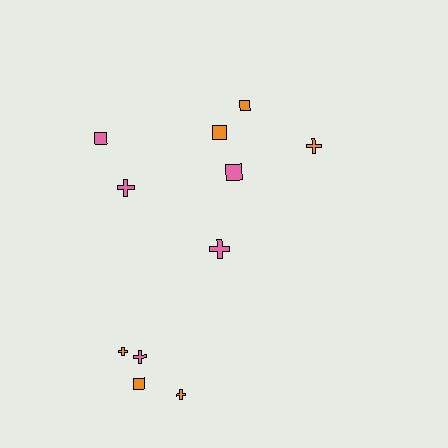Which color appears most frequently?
Orange, with 6 objects.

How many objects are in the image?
There are 11 objects.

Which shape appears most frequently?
Cross, with 6 objects.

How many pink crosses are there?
There are 3 pink crosses.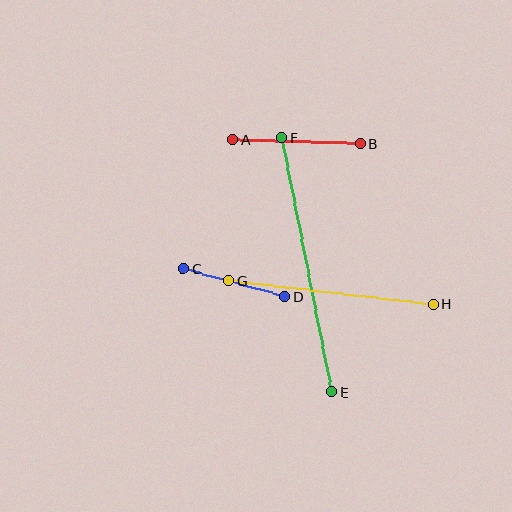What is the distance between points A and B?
The distance is approximately 128 pixels.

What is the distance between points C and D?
The distance is approximately 105 pixels.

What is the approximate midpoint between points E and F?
The midpoint is at approximately (307, 265) pixels.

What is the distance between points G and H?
The distance is approximately 205 pixels.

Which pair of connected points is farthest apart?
Points E and F are farthest apart.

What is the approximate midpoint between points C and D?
The midpoint is at approximately (234, 283) pixels.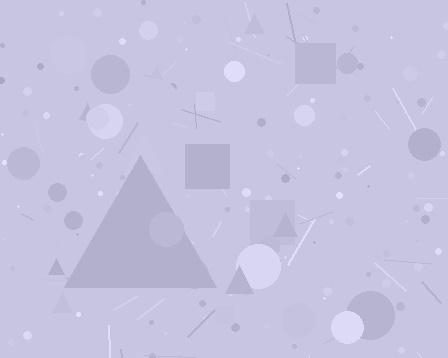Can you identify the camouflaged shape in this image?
The camouflaged shape is a triangle.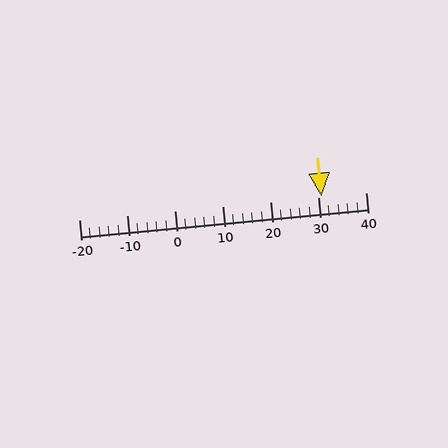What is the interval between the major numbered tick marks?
The major tick marks are spaced 10 units apart.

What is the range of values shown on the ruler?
The ruler shows values from -20 to 40.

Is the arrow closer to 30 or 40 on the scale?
The arrow is closer to 30.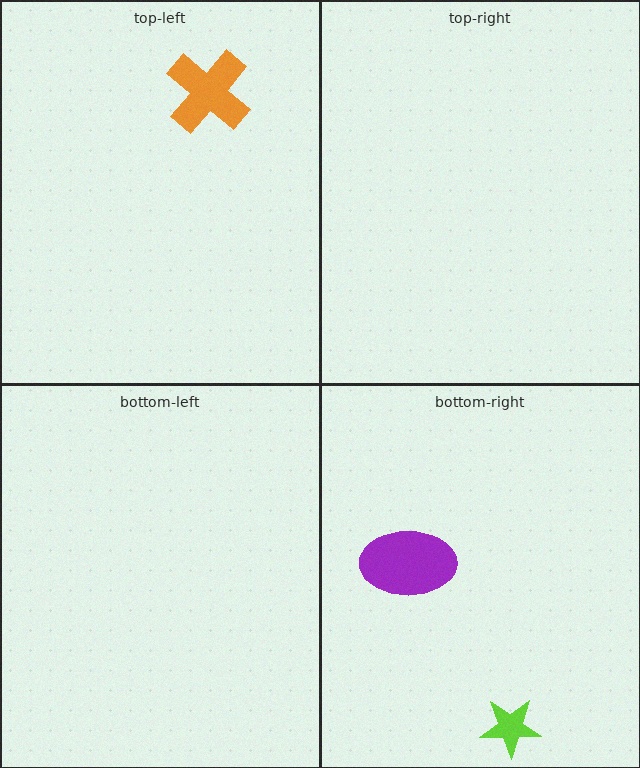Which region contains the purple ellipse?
The bottom-right region.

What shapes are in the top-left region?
The orange cross.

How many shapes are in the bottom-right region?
2.